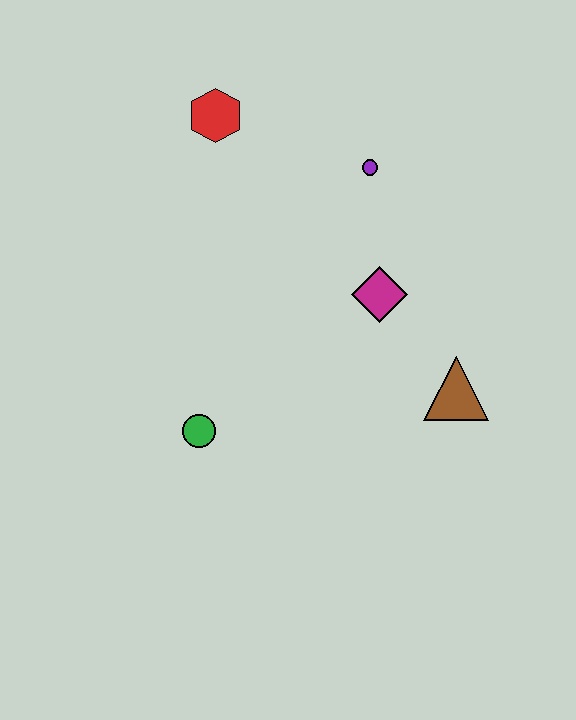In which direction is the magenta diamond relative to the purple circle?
The magenta diamond is below the purple circle.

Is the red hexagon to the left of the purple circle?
Yes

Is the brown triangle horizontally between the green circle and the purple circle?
No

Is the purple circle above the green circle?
Yes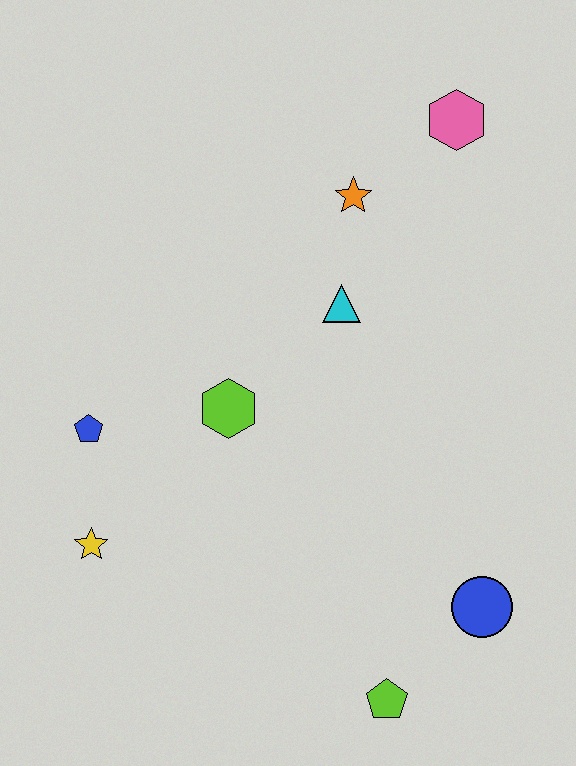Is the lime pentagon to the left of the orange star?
No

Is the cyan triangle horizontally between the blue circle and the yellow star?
Yes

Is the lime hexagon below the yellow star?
No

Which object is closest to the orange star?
The cyan triangle is closest to the orange star.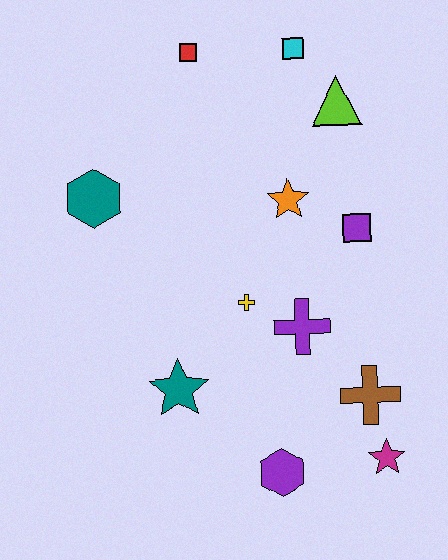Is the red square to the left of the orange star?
Yes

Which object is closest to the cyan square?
The lime triangle is closest to the cyan square.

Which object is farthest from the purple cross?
The red square is farthest from the purple cross.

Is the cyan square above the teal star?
Yes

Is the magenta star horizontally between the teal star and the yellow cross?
No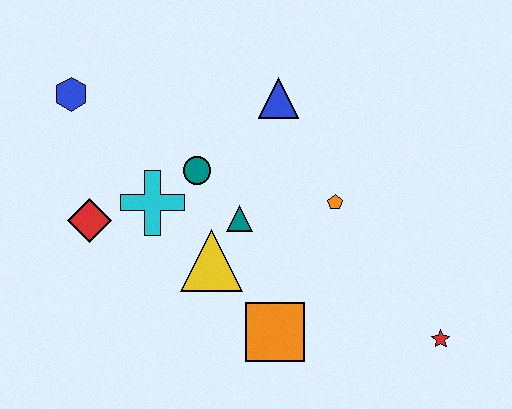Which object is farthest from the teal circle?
The red star is farthest from the teal circle.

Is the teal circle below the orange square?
No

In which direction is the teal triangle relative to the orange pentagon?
The teal triangle is to the left of the orange pentagon.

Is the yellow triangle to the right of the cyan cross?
Yes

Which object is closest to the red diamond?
The cyan cross is closest to the red diamond.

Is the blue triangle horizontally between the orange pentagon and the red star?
No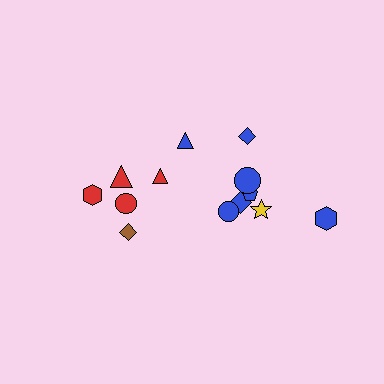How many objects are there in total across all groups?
There are 13 objects.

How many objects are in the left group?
There are 5 objects.